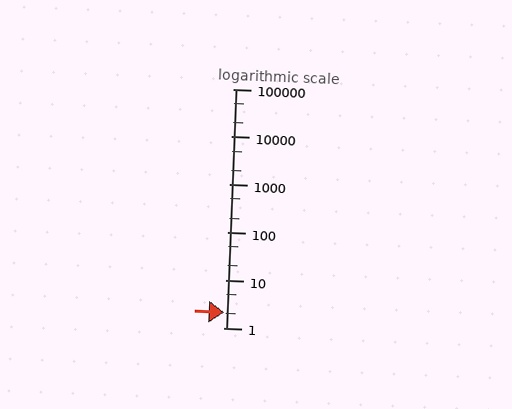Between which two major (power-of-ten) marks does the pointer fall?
The pointer is between 1 and 10.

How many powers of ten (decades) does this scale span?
The scale spans 5 decades, from 1 to 100000.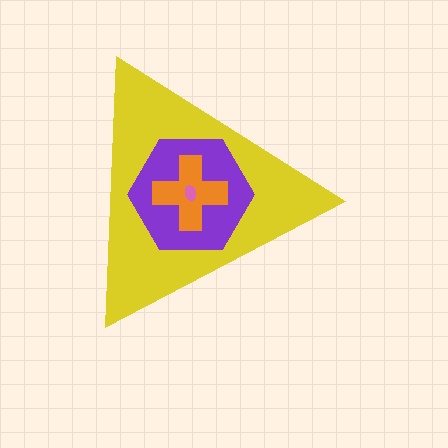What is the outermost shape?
The yellow triangle.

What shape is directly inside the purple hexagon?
The orange cross.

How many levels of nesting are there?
4.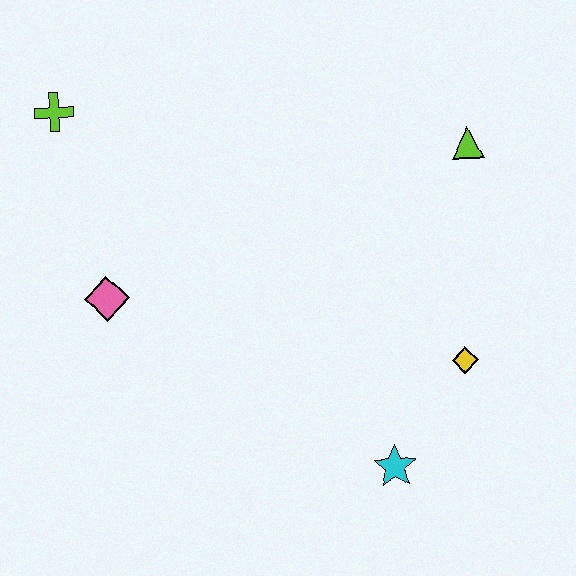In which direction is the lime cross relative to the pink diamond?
The lime cross is above the pink diamond.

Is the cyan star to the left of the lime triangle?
Yes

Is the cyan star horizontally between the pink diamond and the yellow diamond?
Yes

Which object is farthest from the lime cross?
The cyan star is farthest from the lime cross.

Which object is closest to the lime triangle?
The yellow diamond is closest to the lime triangle.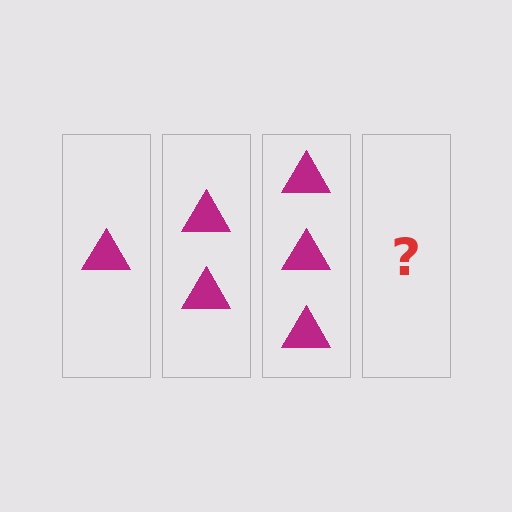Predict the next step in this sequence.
The next step is 4 triangles.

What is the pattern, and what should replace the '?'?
The pattern is that each step adds one more triangle. The '?' should be 4 triangles.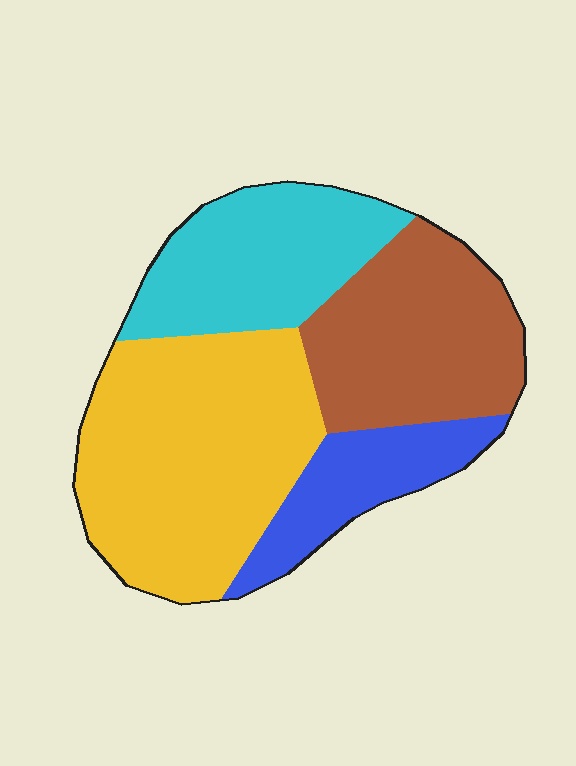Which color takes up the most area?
Yellow, at roughly 40%.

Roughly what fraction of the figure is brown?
Brown covers about 25% of the figure.